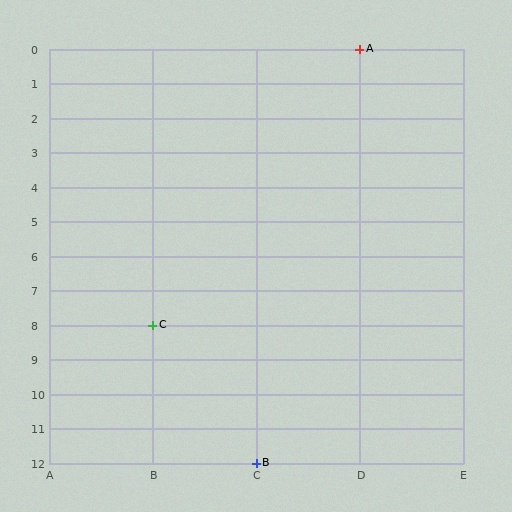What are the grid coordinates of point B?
Point B is at grid coordinates (C, 12).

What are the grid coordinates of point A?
Point A is at grid coordinates (D, 0).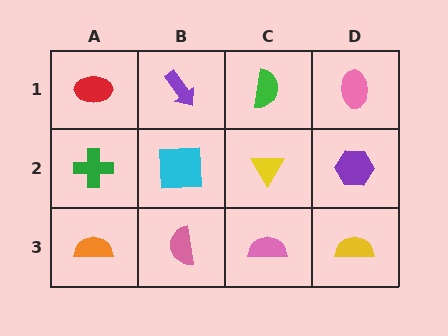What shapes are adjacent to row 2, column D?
A pink ellipse (row 1, column D), a yellow semicircle (row 3, column D), a yellow triangle (row 2, column C).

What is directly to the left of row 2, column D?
A yellow triangle.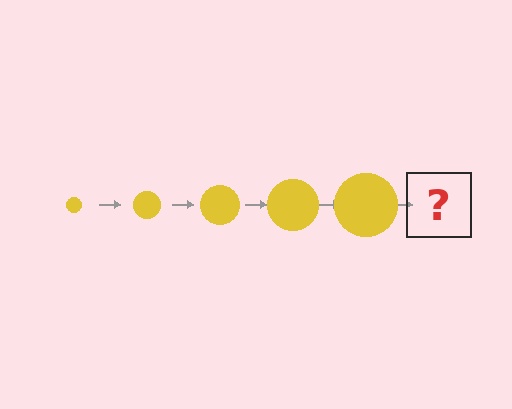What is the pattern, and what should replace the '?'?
The pattern is that the circle gets progressively larger each step. The '?' should be a yellow circle, larger than the previous one.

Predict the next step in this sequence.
The next step is a yellow circle, larger than the previous one.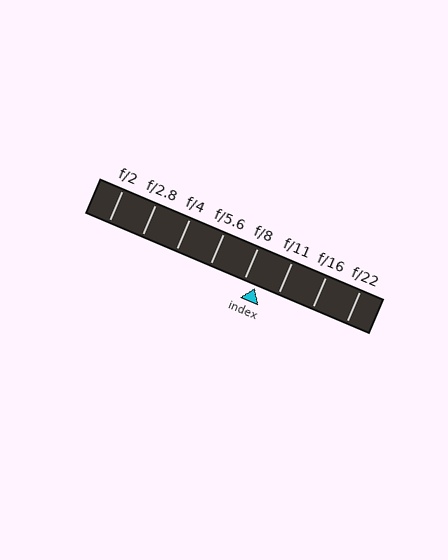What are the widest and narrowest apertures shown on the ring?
The widest aperture shown is f/2 and the narrowest is f/22.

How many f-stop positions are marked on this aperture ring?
There are 8 f-stop positions marked.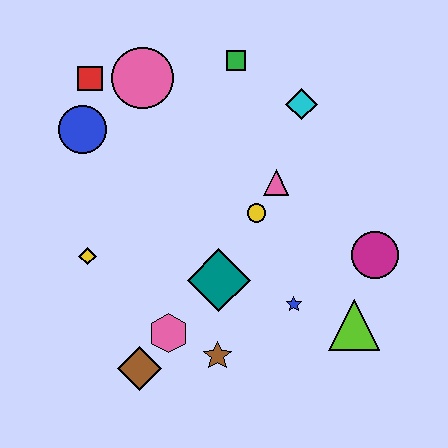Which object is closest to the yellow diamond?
The pink hexagon is closest to the yellow diamond.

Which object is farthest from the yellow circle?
The red square is farthest from the yellow circle.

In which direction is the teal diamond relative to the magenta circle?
The teal diamond is to the left of the magenta circle.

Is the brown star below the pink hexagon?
Yes